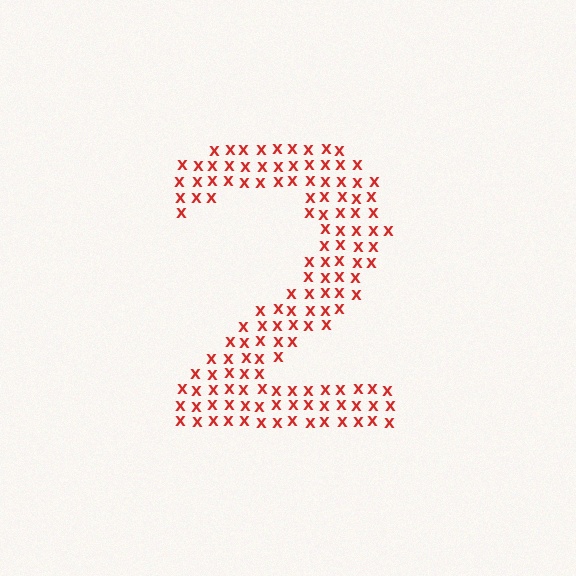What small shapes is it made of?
It is made of small letter X's.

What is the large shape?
The large shape is the digit 2.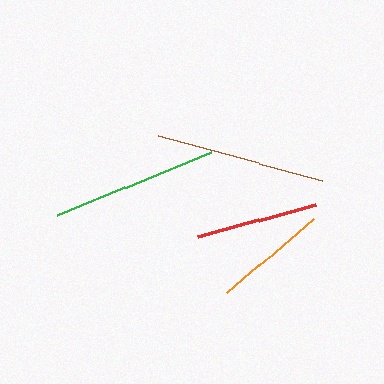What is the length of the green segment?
The green segment is approximately 167 pixels long.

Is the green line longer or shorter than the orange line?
The green line is longer than the orange line.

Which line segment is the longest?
The brown line is the longest at approximately 170 pixels.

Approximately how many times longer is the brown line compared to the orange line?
The brown line is approximately 1.5 times the length of the orange line.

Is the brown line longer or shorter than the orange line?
The brown line is longer than the orange line.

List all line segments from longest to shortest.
From longest to shortest: brown, green, red, orange.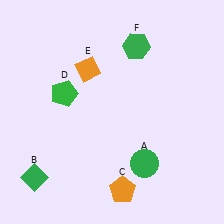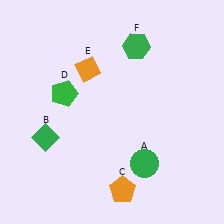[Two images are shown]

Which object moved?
The green diamond (B) moved up.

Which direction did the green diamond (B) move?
The green diamond (B) moved up.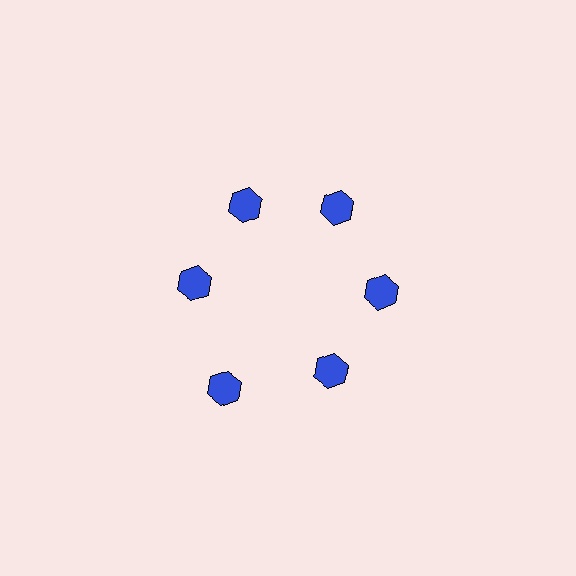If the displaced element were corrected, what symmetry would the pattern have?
It would have 6-fold rotational symmetry — the pattern would map onto itself every 60 degrees.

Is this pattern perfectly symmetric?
No. The 6 blue hexagons are arranged in a ring, but one element near the 7 o'clock position is pushed outward from the center, breaking the 6-fold rotational symmetry.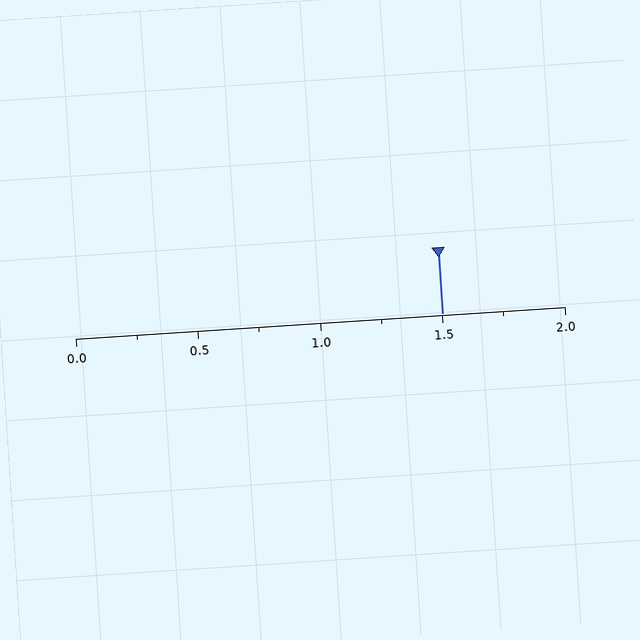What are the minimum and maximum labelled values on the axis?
The axis runs from 0.0 to 2.0.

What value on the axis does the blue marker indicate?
The marker indicates approximately 1.5.